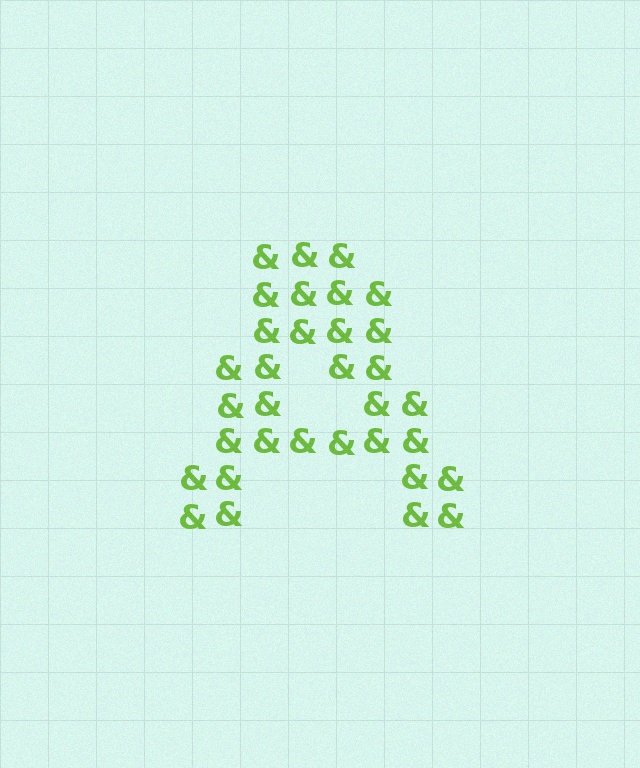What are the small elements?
The small elements are ampersands.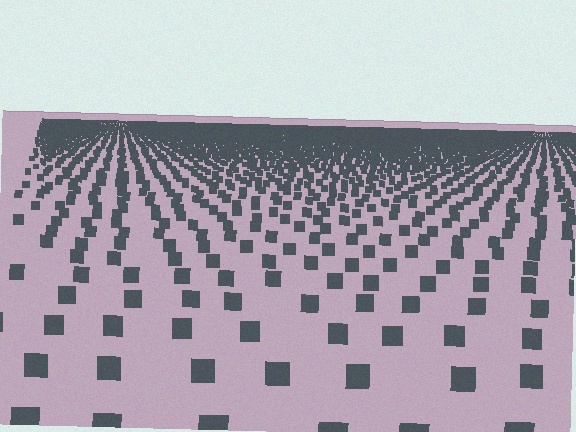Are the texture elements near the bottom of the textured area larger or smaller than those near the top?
Larger. Near the bottom, elements are closer to the viewer and appear at a bigger on-screen size.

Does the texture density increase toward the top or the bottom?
Density increases toward the top.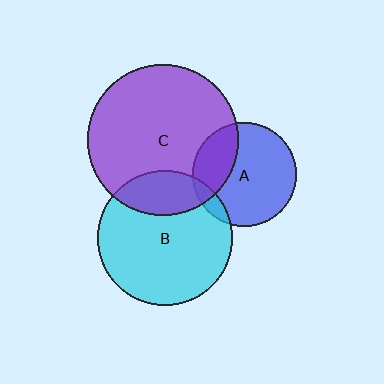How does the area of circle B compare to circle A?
Approximately 1.7 times.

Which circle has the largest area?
Circle C (purple).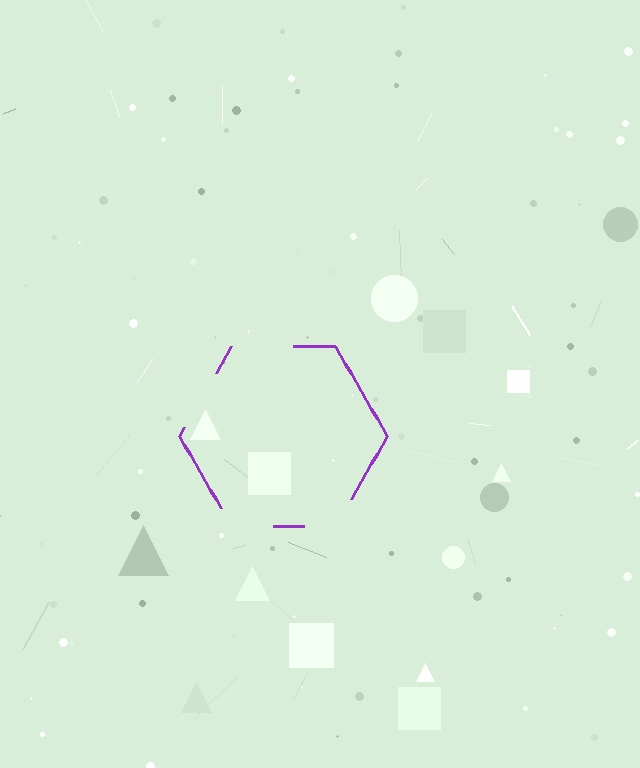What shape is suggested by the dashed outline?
The dashed outline suggests a hexagon.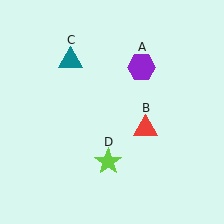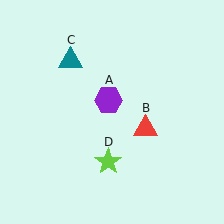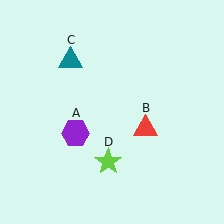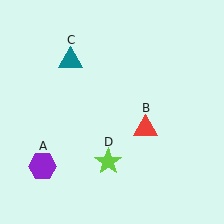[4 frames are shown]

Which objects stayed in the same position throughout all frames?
Red triangle (object B) and teal triangle (object C) and lime star (object D) remained stationary.